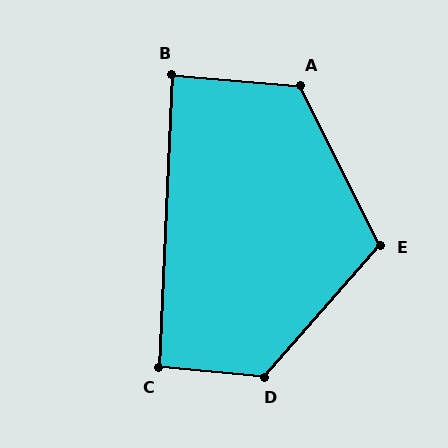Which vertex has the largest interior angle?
D, at approximately 127 degrees.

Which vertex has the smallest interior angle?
B, at approximately 88 degrees.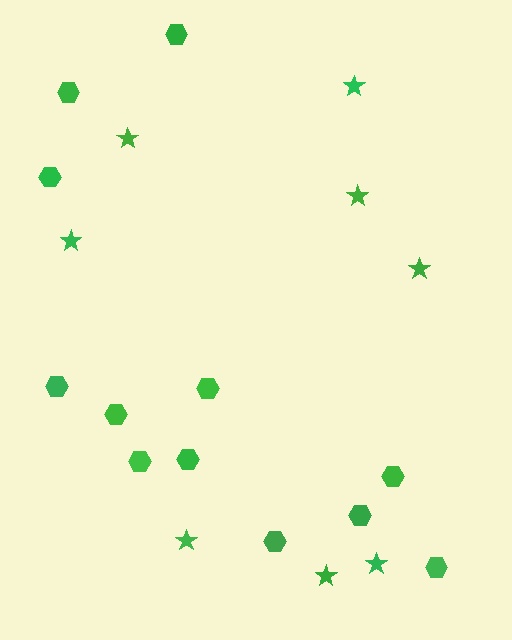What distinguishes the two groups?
There are 2 groups: one group of stars (8) and one group of hexagons (12).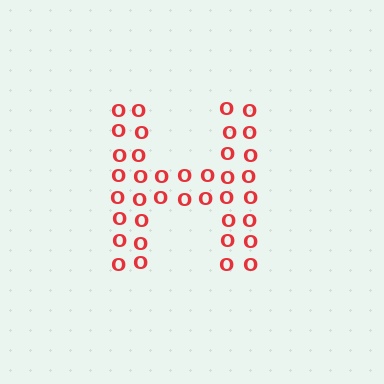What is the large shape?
The large shape is the letter H.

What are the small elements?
The small elements are letter O's.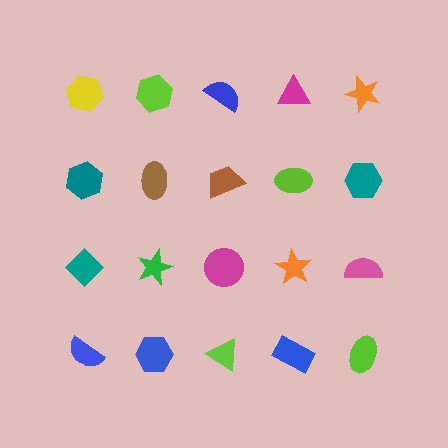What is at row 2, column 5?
A teal hexagon.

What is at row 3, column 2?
A green star.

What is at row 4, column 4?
A blue rectangle.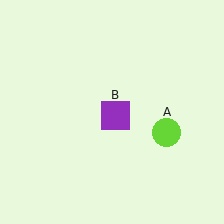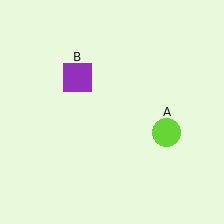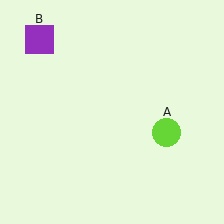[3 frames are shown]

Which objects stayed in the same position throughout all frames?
Lime circle (object A) remained stationary.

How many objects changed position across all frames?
1 object changed position: purple square (object B).